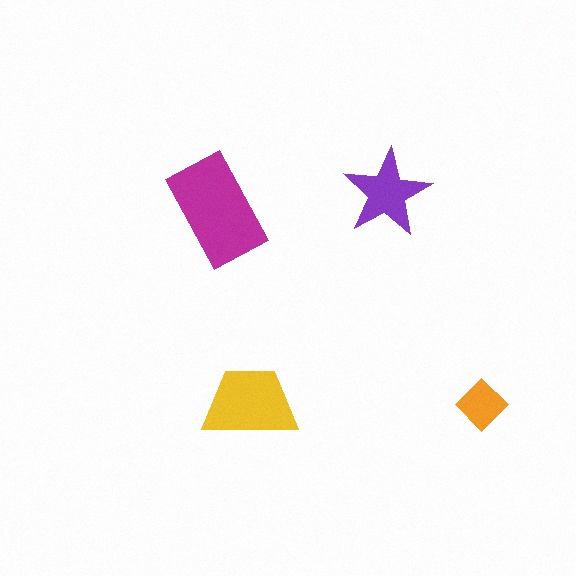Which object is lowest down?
The orange diamond is bottommost.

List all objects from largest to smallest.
The magenta rectangle, the yellow trapezoid, the purple star, the orange diamond.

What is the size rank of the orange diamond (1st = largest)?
4th.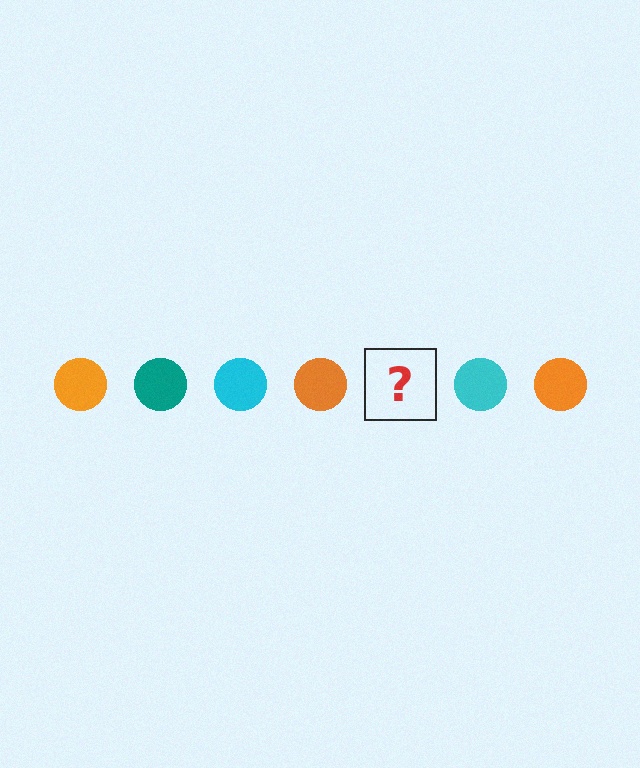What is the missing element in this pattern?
The missing element is a teal circle.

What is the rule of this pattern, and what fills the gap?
The rule is that the pattern cycles through orange, teal, cyan circles. The gap should be filled with a teal circle.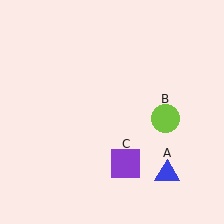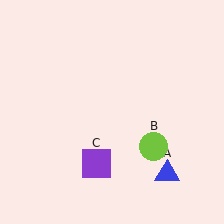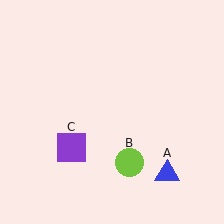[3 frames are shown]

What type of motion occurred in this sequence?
The lime circle (object B), purple square (object C) rotated clockwise around the center of the scene.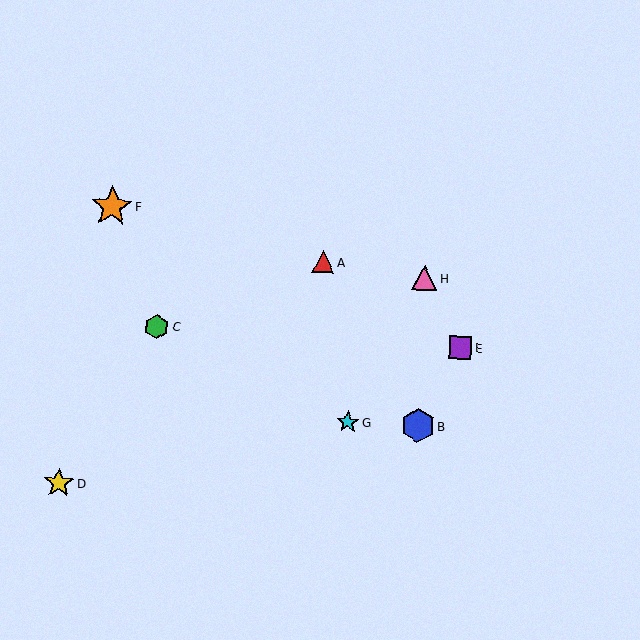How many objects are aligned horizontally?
2 objects (B, G) are aligned horizontally.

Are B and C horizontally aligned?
No, B is at y≈425 and C is at y≈327.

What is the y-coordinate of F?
Object F is at y≈207.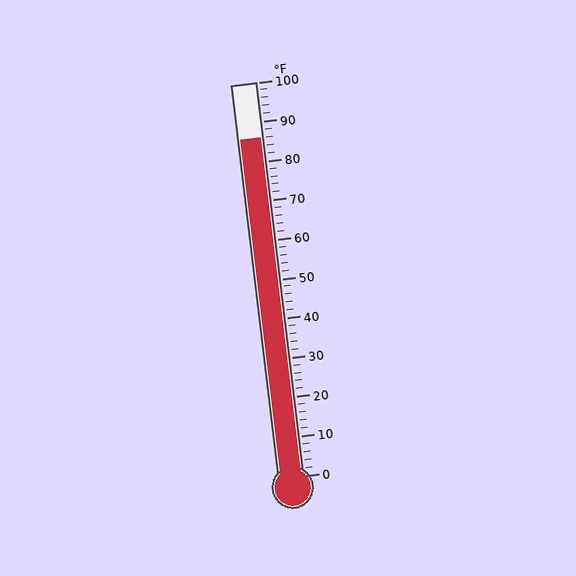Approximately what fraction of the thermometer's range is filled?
The thermometer is filled to approximately 85% of its range.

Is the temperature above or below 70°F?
The temperature is above 70°F.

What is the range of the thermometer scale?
The thermometer scale ranges from 0°F to 100°F.